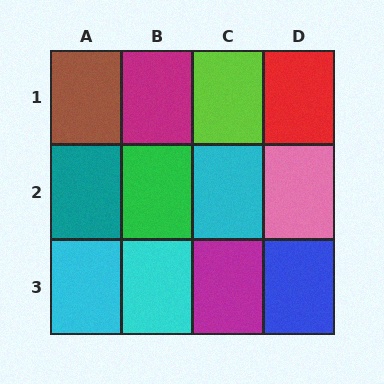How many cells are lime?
1 cell is lime.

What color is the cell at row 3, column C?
Magenta.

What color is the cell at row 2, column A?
Teal.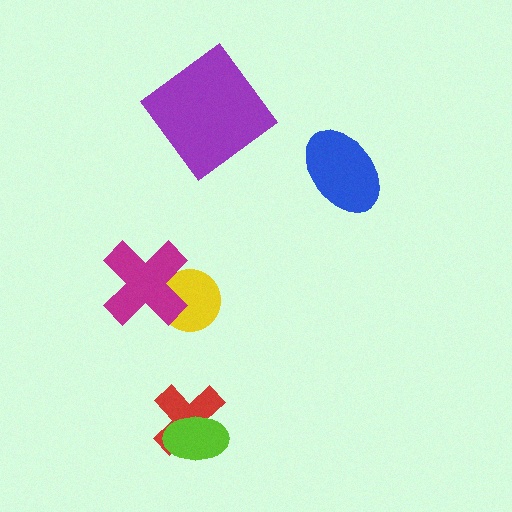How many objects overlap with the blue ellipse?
0 objects overlap with the blue ellipse.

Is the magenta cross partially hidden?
No, no other shape covers it.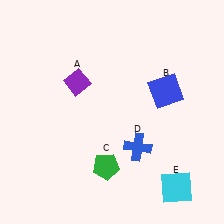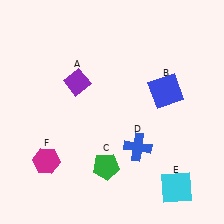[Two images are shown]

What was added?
A magenta hexagon (F) was added in Image 2.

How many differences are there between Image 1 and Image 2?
There is 1 difference between the two images.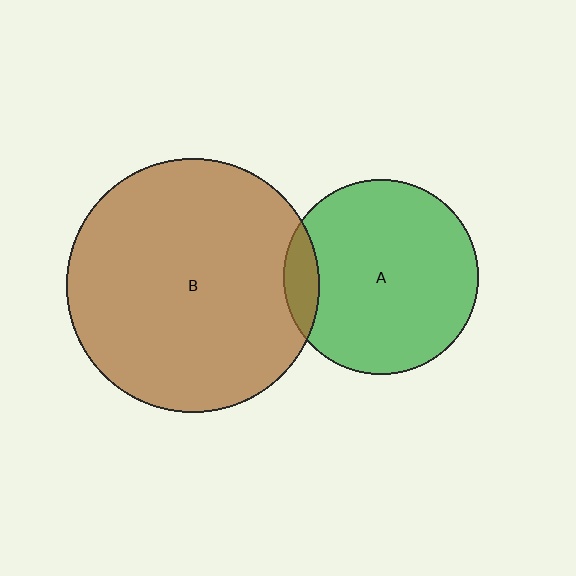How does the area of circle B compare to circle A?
Approximately 1.7 times.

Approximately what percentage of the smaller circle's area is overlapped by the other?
Approximately 10%.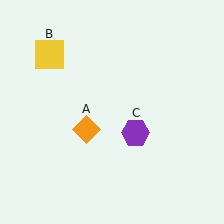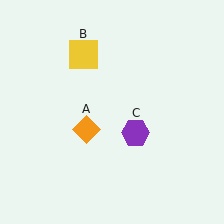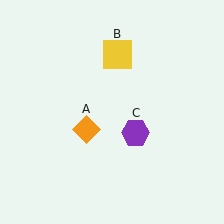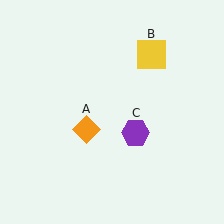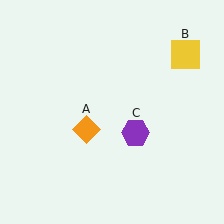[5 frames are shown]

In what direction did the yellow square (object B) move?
The yellow square (object B) moved right.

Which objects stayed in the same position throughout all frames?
Orange diamond (object A) and purple hexagon (object C) remained stationary.